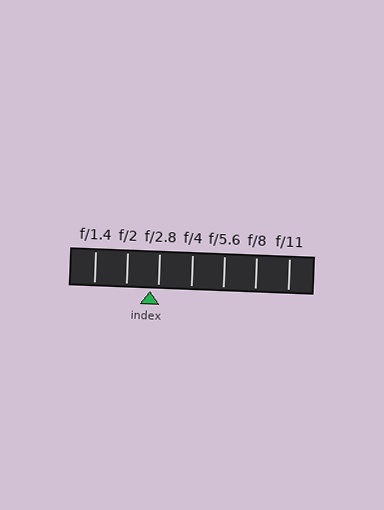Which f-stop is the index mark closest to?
The index mark is closest to f/2.8.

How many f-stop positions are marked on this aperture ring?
There are 7 f-stop positions marked.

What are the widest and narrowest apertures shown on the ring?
The widest aperture shown is f/1.4 and the narrowest is f/11.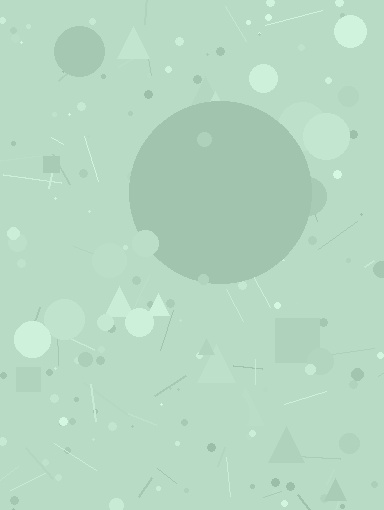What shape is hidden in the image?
A circle is hidden in the image.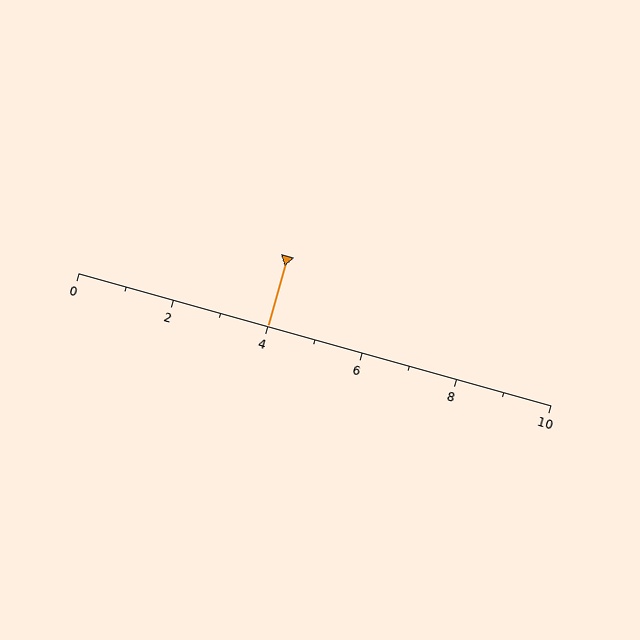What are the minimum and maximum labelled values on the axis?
The axis runs from 0 to 10.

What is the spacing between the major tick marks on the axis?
The major ticks are spaced 2 apart.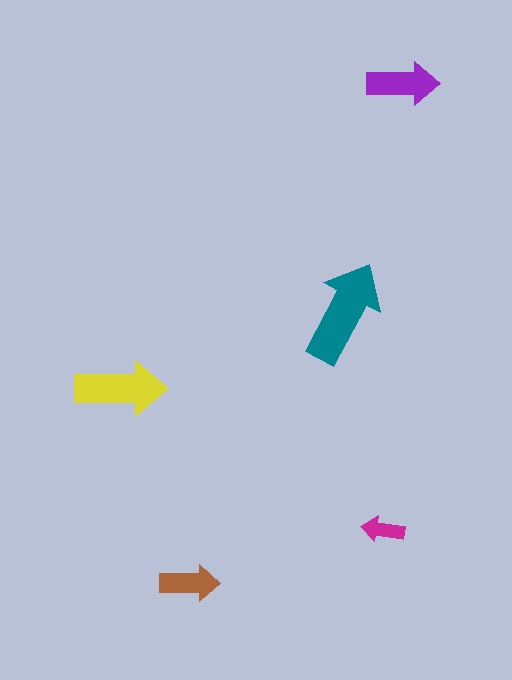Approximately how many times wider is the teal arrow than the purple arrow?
About 1.5 times wider.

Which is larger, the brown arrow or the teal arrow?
The teal one.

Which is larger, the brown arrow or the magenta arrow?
The brown one.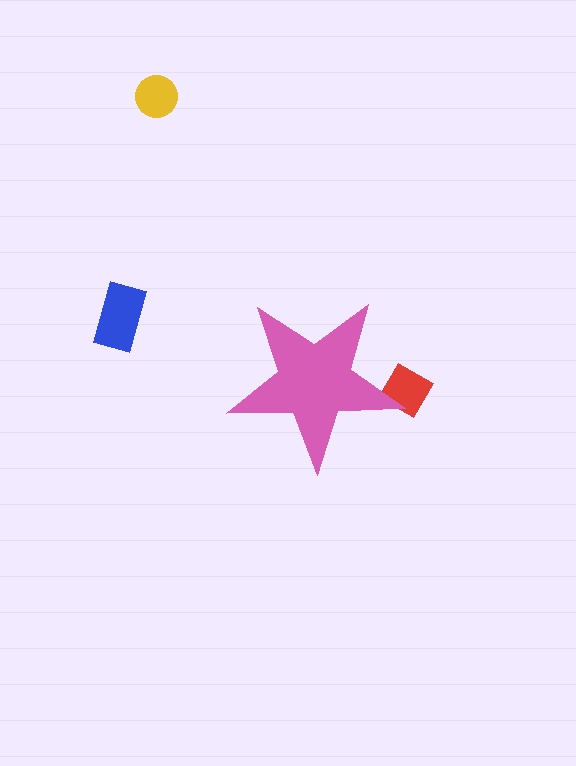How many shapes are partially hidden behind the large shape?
1 shape is partially hidden.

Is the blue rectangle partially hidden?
No, the blue rectangle is fully visible.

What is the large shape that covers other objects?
A pink star.